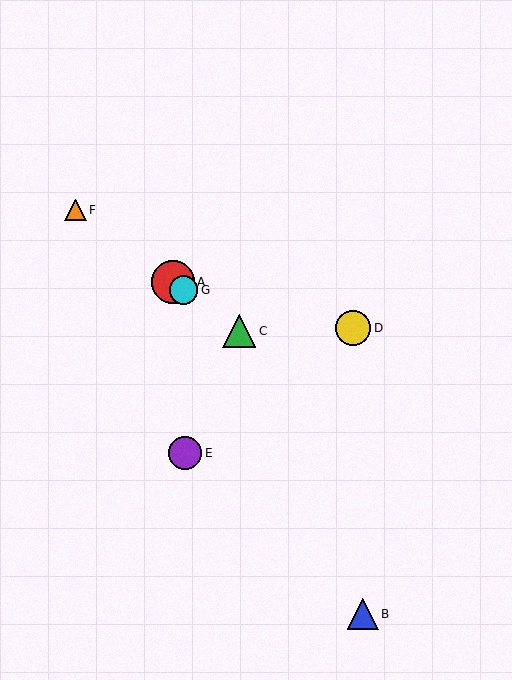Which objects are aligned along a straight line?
Objects A, C, F, G are aligned along a straight line.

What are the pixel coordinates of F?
Object F is at (75, 210).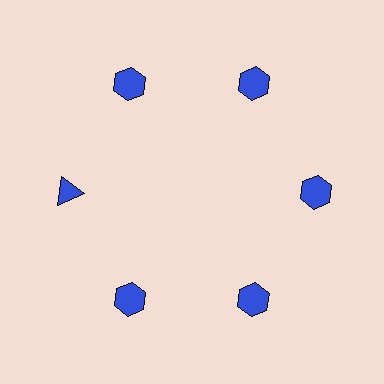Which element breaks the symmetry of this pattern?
The blue triangle at roughly the 9 o'clock position breaks the symmetry. All other shapes are blue hexagons.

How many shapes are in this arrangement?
There are 6 shapes arranged in a ring pattern.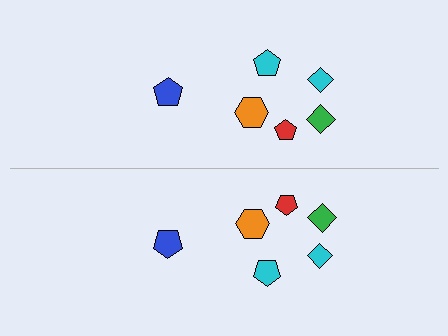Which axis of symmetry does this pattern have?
The pattern has a horizontal axis of symmetry running through the center of the image.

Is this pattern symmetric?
Yes, this pattern has bilateral (reflection) symmetry.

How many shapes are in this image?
There are 12 shapes in this image.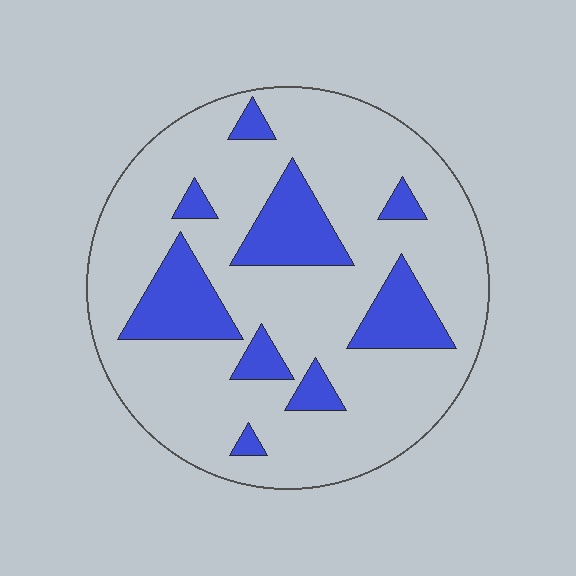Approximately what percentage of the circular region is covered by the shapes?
Approximately 20%.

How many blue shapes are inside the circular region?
9.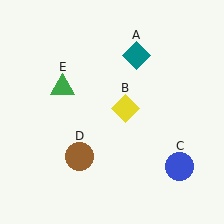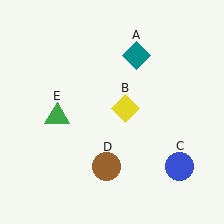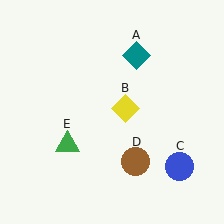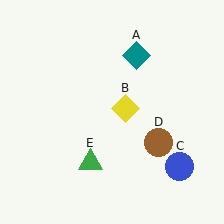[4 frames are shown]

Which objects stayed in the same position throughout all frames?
Teal diamond (object A) and yellow diamond (object B) and blue circle (object C) remained stationary.